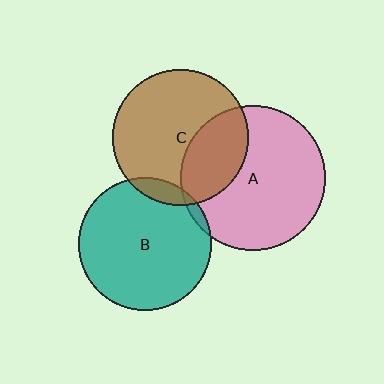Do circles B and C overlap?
Yes.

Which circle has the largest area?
Circle A (pink).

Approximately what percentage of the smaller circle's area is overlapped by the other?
Approximately 10%.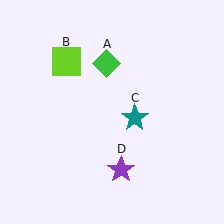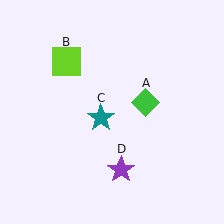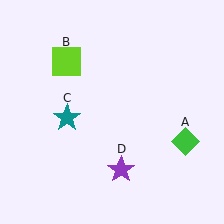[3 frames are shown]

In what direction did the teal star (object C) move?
The teal star (object C) moved left.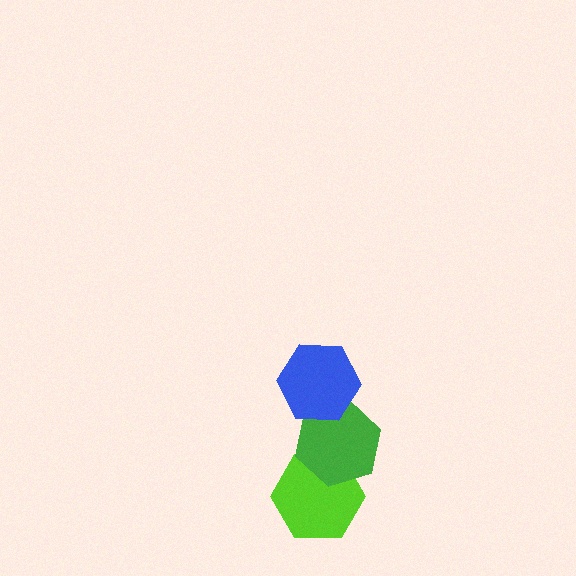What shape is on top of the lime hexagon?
The green hexagon is on top of the lime hexagon.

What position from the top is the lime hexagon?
The lime hexagon is 3rd from the top.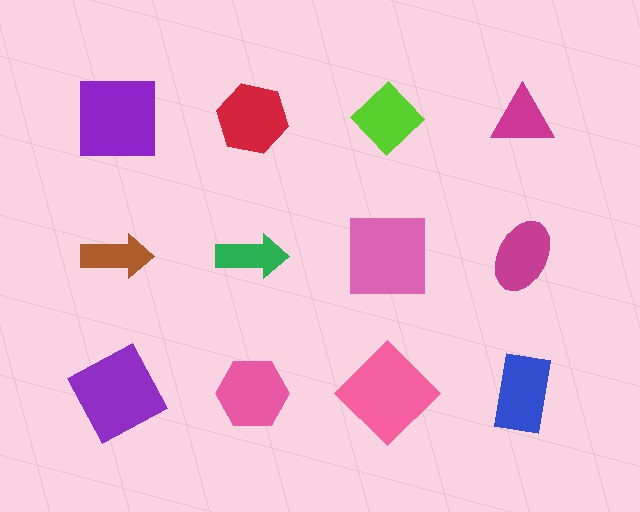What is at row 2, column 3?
A pink square.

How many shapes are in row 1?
4 shapes.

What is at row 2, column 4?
A magenta ellipse.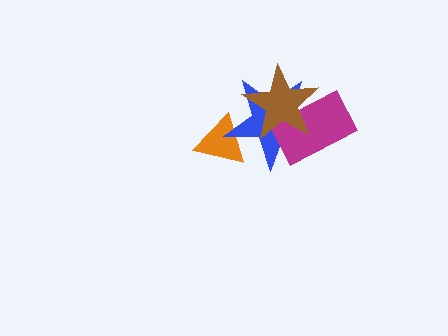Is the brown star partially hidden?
No, no other shape covers it.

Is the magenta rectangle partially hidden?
Yes, it is partially covered by another shape.